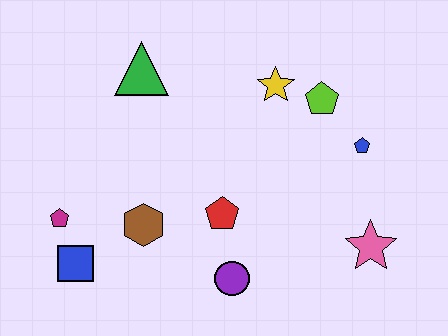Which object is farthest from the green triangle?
The pink star is farthest from the green triangle.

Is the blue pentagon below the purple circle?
No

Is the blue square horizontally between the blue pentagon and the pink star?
No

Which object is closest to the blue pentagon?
The lime pentagon is closest to the blue pentagon.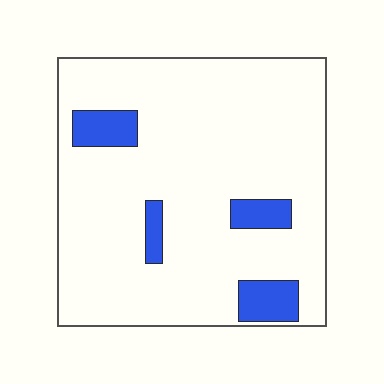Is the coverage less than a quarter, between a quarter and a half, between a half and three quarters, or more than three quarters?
Less than a quarter.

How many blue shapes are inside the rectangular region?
4.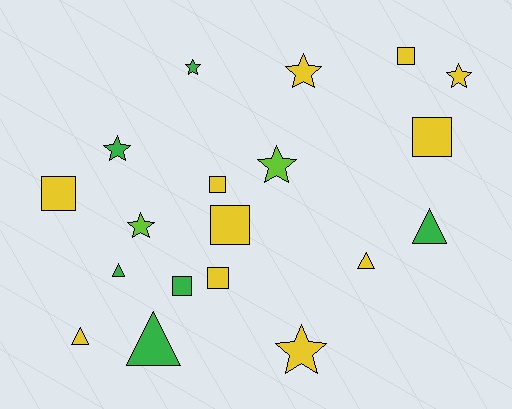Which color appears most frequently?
Yellow, with 11 objects.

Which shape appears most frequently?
Square, with 7 objects.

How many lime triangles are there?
There are no lime triangles.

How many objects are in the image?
There are 19 objects.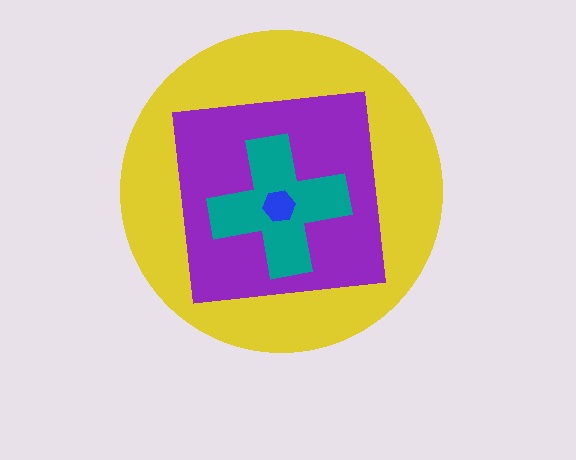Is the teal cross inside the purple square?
Yes.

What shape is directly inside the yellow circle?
The purple square.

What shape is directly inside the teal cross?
The blue hexagon.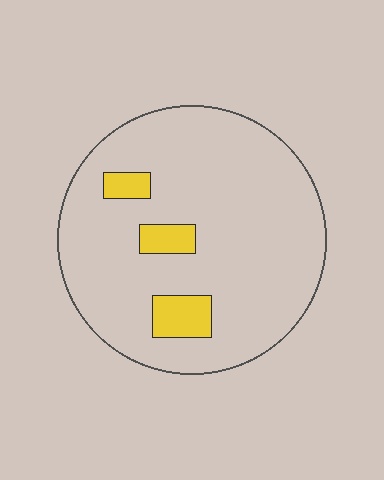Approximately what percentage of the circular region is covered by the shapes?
Approximately 10%.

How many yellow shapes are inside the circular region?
3.